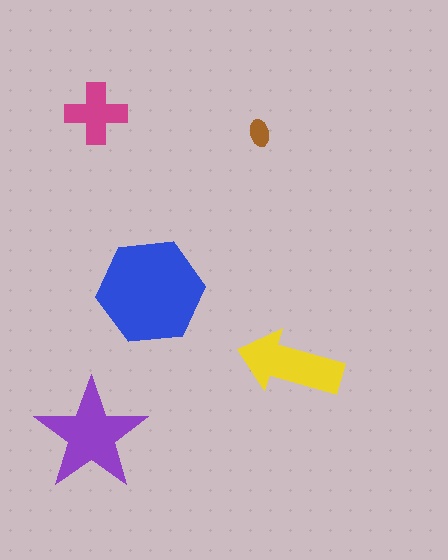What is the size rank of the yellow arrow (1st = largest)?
3rd.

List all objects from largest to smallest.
The blue hexagon, the purple star, the yellow arrow, the magenta cross, the brown ellipse.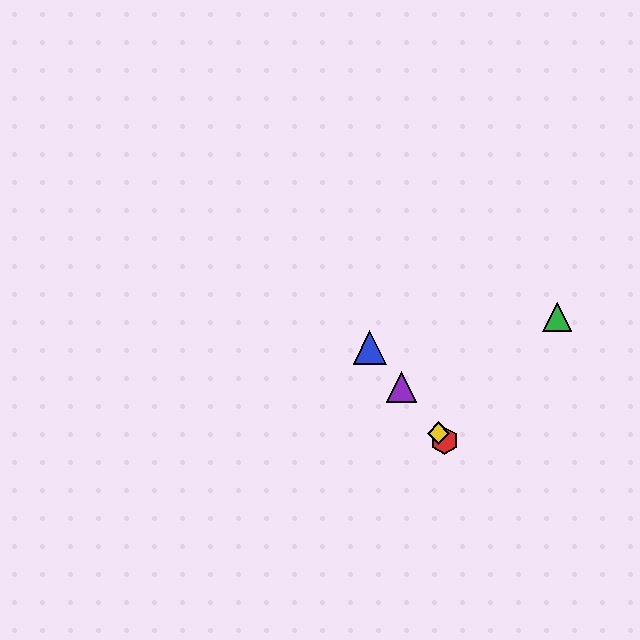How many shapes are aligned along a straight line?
4 shapes (the red hexagon, the blue triangle, the yellow diamond, the purple triangle) are aligned along a straight line.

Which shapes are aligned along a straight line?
The red hexagon, the blue triangle, the yellow diamond, the purple triangle are aligned along a straight line.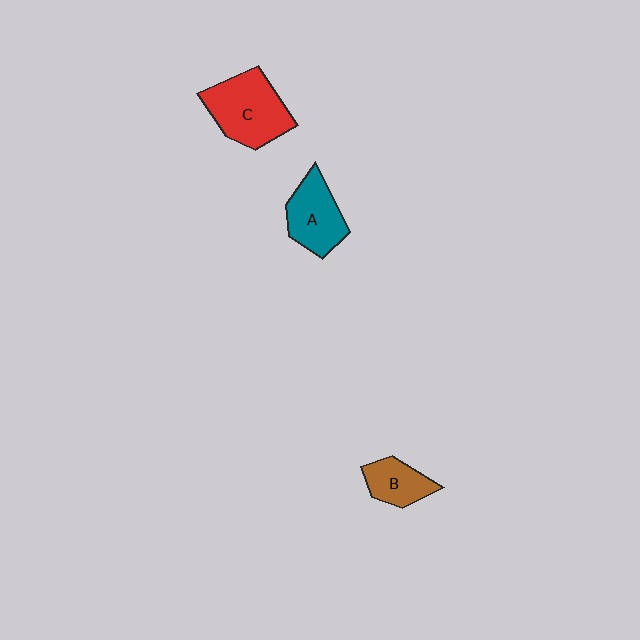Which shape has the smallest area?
Shape B (brown).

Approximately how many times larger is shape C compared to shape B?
Approximately 1.9 times.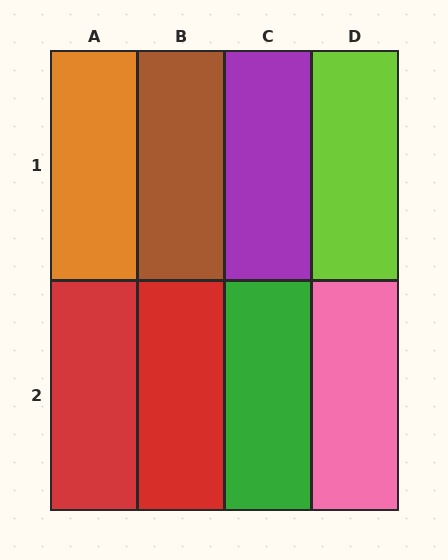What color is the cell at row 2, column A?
Red.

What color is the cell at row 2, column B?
Red.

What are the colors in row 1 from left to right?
Orange, brown, purple, lime.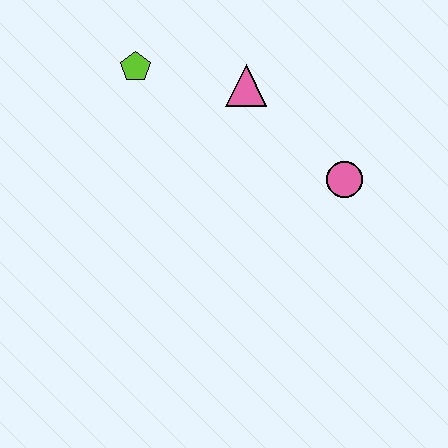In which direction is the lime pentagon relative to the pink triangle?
The lime pentagon is to the left of the pink triangle.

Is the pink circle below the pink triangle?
Yes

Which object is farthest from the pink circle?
The lime pentagon is farthest from the pink circle.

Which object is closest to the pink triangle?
The lime pentagon is closest to the pink triangle.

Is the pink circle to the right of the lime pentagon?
Yes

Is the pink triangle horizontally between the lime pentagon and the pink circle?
Yes